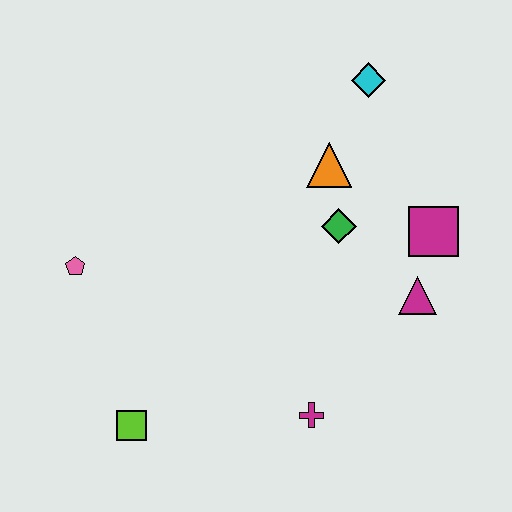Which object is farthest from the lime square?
The cyan diamond is farthest from the lime square.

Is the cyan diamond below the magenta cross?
No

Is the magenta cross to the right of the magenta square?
No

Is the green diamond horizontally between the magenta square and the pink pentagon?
Yes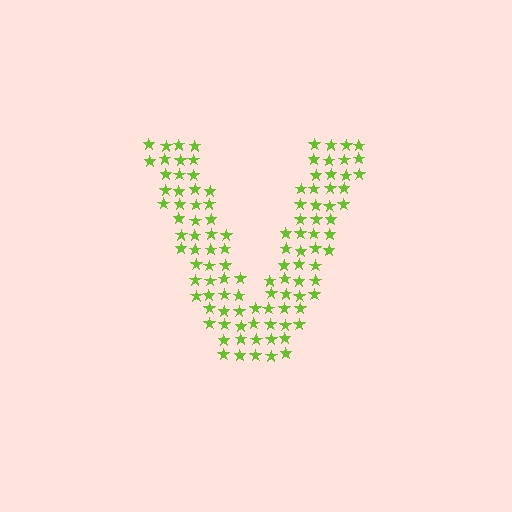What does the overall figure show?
The overall figure shows the letter V.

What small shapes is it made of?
It is made of small stars.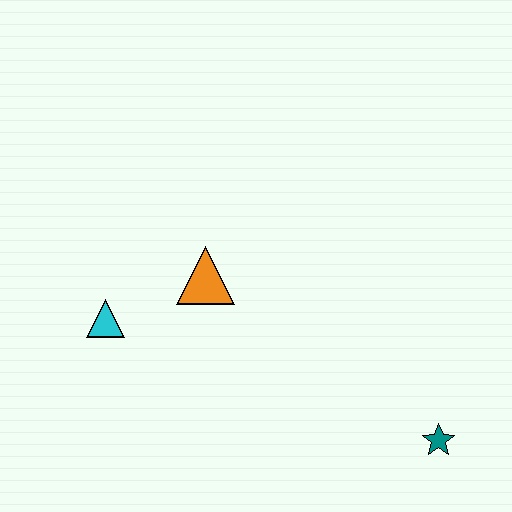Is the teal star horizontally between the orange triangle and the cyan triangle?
No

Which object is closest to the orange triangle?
The cyan triangle is closest to the orange triangle.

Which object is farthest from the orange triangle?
The teal star is farthest from the orange triangle.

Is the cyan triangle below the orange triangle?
Yes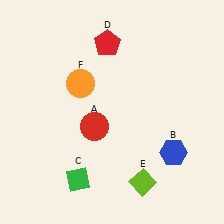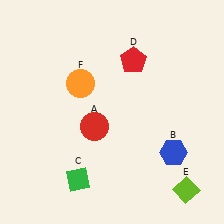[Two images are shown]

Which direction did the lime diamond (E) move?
The lime diamond (E) moved right.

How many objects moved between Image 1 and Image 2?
2 objects moved between the two images.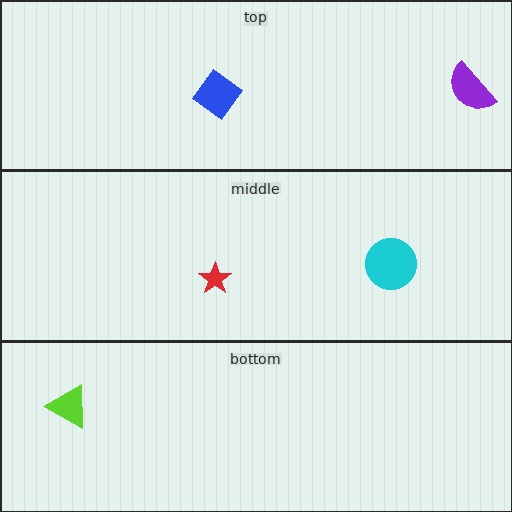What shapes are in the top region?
The purple semicircle, the blue diamond.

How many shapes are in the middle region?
2.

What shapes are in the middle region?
The cyan circle, the red star.